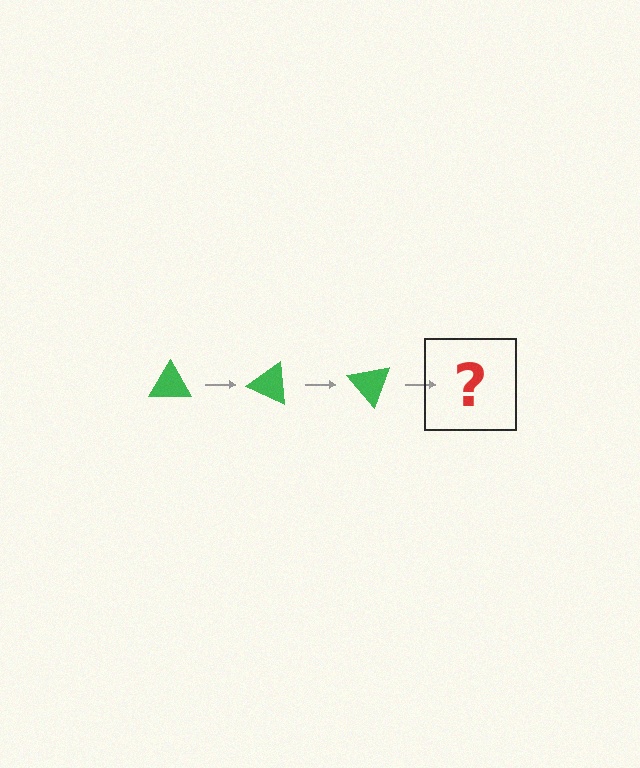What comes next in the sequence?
The next element should be a green triangle rotated 75 degrees.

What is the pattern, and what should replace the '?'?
The pattern is that the triangle rotates 25 degrees each step. The '?' should be a green triangle rotated 75 degrees.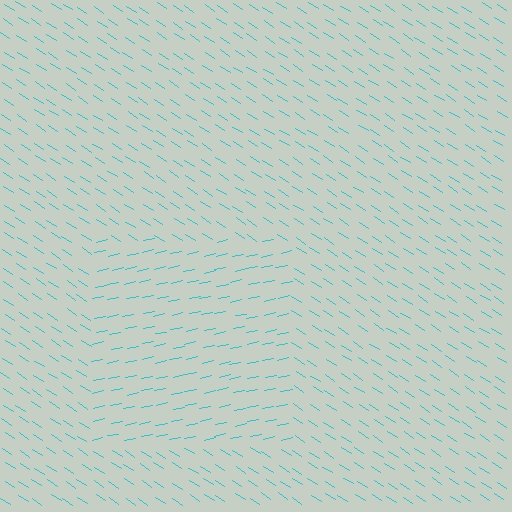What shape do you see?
I see a rectangle.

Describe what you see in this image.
The image is filled with small cyan line segments. A rectangle region in the image has lines oriented differently from the surrounding lines, creating a visible texture boundary.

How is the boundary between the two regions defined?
The boundary is defined purely by a change in line orientation (approximately 45 degrees difference). All lines are the same color and thickness.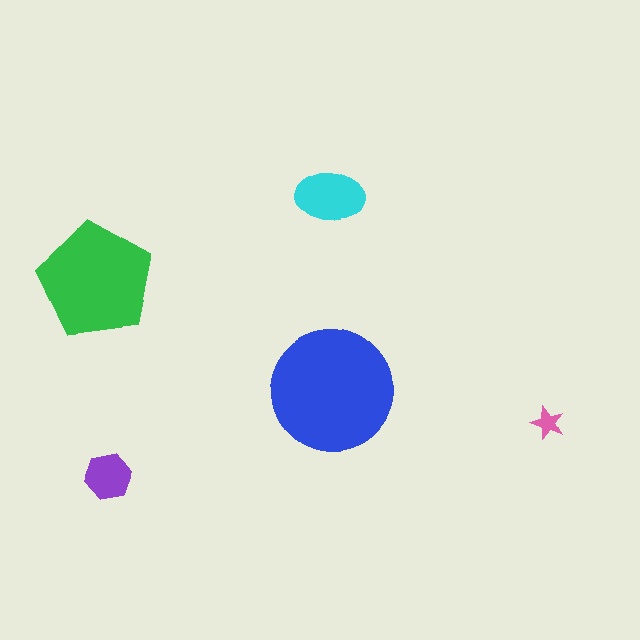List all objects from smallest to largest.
The pink star, the purple hexagon, the cyan ellipse, the green pentagon, the blue circle.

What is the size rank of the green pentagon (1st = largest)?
2nd.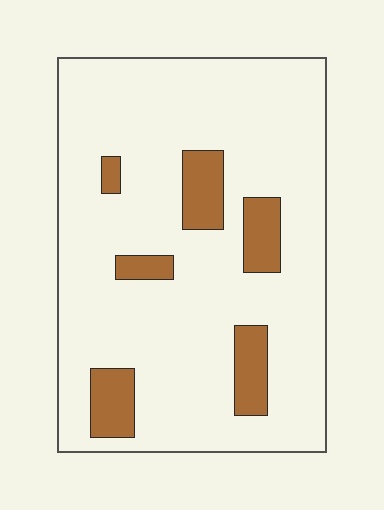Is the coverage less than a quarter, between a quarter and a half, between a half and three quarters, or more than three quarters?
Less than a quarter.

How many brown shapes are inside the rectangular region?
6.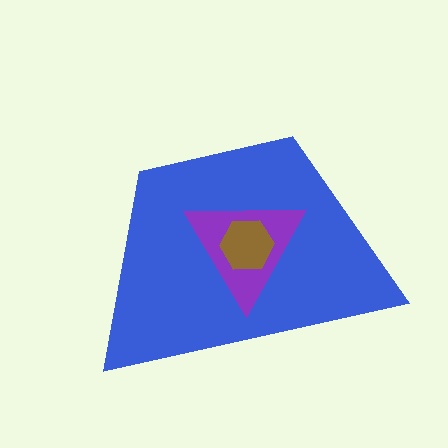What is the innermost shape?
The brown hexagon.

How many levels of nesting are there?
3.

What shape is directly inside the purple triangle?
The brown hexagon.